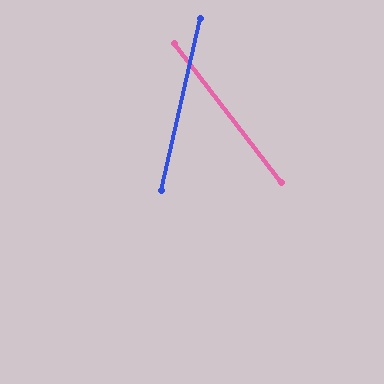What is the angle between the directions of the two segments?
Approximately 50 degrees.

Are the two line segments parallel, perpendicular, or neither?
Neither parallel nor perpendicular — they differ by about 50°.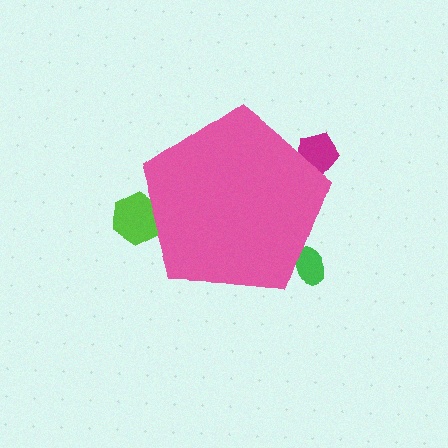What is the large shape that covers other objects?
A pink pentagon.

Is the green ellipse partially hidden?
Yes, the green ellipse is partially hidden behind the pink pentagon.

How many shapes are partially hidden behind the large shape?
3 shapes are partially hidden.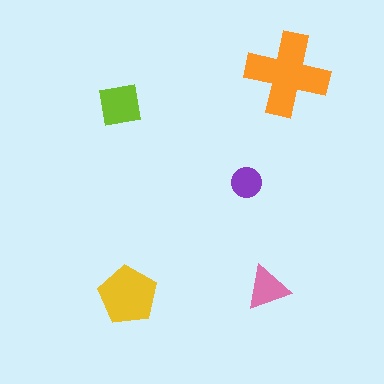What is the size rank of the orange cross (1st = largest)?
1st.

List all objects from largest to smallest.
The orange cross, the yellow pentagon, the lime square, the pink triangle, the purple circle.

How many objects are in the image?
There are 5 objects in the image.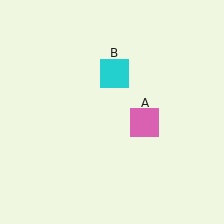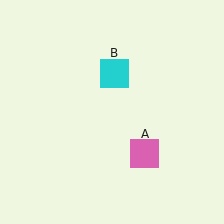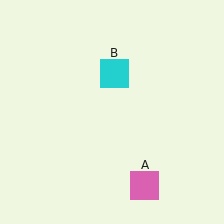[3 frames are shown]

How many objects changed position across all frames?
1 object changed position: pink square (object A).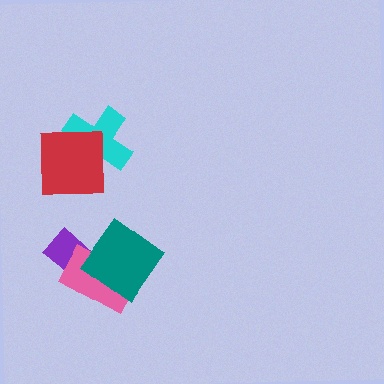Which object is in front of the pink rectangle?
The teal diamond is in front of the pink rectangle.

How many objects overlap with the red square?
1 object overlaps with the red square.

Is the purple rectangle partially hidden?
Yes, it is partially covered by another shape.